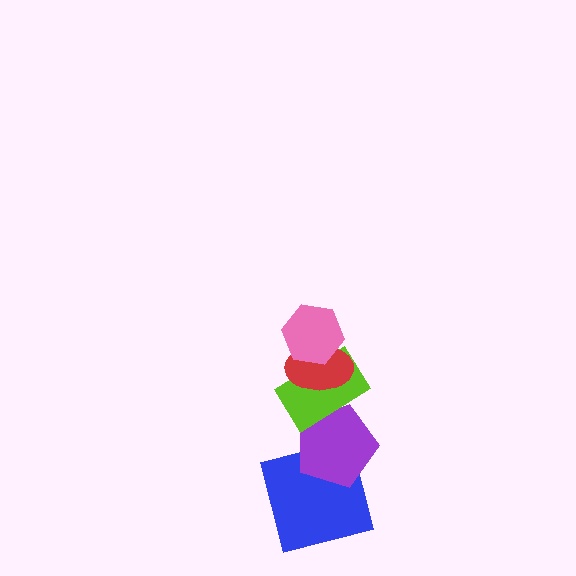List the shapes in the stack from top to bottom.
From top to bottom: the pink hexagon, the red ellipse, the lime rectangle, the purple pentagon, the blue square.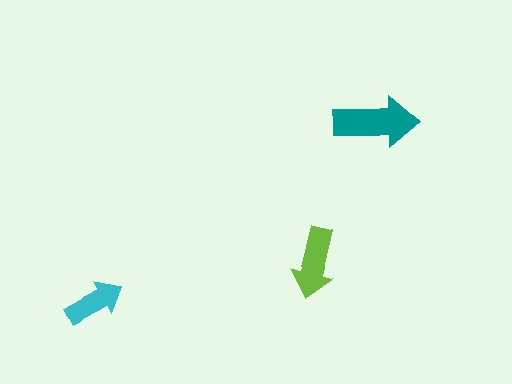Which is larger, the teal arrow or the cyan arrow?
The teal one.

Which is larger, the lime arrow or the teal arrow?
The teal one.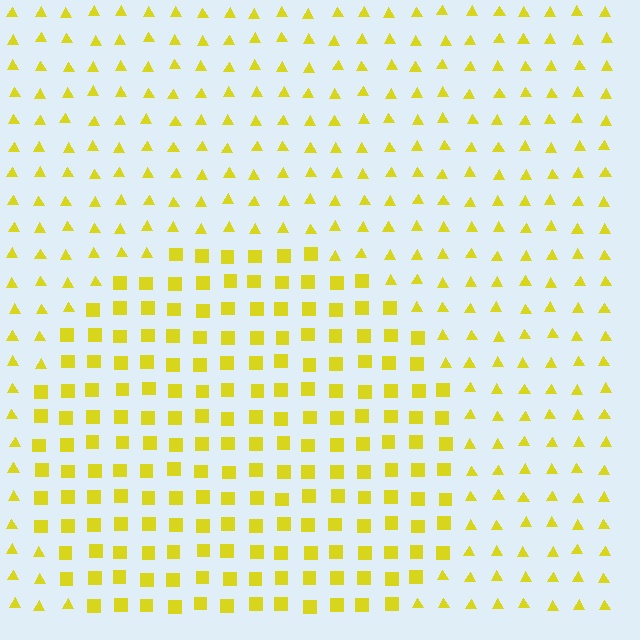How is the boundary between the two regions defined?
The boundary is defined by a change in element shape: squares inside vs. triangles outside. All elements share the same color and spacing.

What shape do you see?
I see a circle.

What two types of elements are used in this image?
The image uses squares inside the circle region and triangles outside it.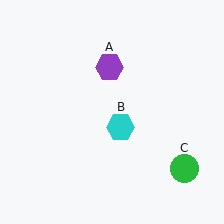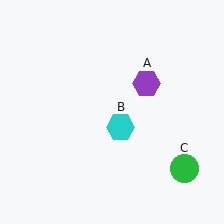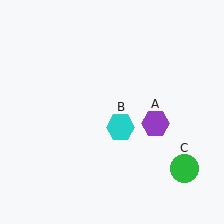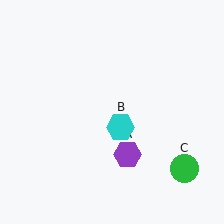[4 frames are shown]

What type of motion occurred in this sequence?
The purple hexagon (object A) rotated clockwise around the center of the scene.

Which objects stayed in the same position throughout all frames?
Cyan hexagon (object B) and green circle (object C) remained stationary.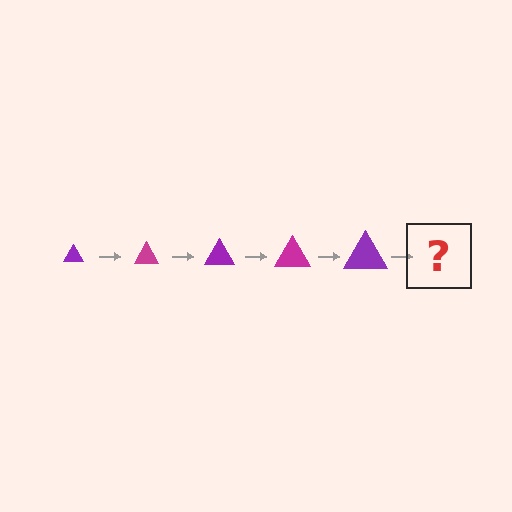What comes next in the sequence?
The next element should be a magenta triangle, larger than the previous one.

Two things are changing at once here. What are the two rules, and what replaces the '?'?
The two rules are that the triangle grows larger each step and the color cycles through purple and magenta. The '?' should be a magenta triangle, larger than the previous one.